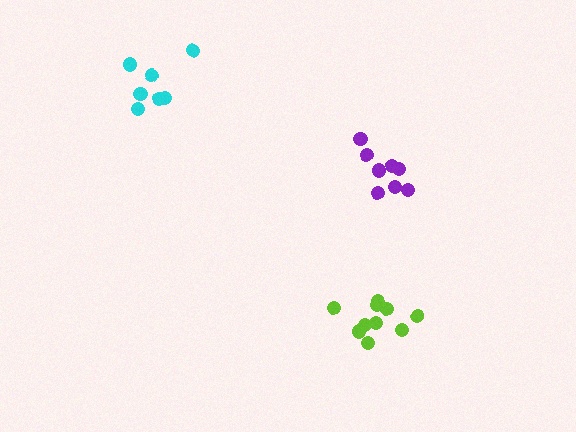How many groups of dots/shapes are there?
There are 3 groups.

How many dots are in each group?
Group 1: 8 dots, Group 2: 7 dots, Group 3: 10 dots (25 total).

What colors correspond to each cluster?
The clusters are colored: purple, cyan, lime.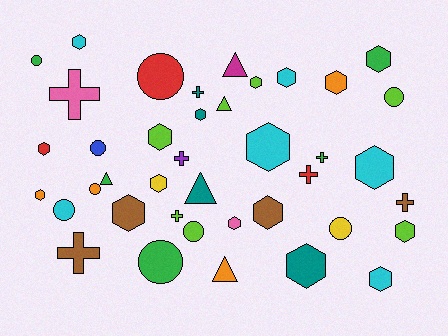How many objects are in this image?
There are 40 objects.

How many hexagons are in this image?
There are 18 hexagons.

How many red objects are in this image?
There are 3 red objects.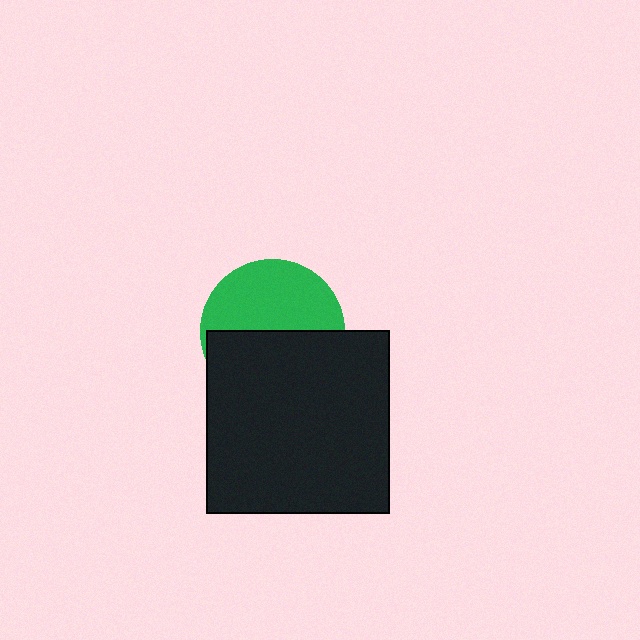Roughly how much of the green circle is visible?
About half of it is visible (roughly 49%).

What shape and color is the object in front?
The object in front is a black square.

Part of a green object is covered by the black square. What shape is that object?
It is a circle.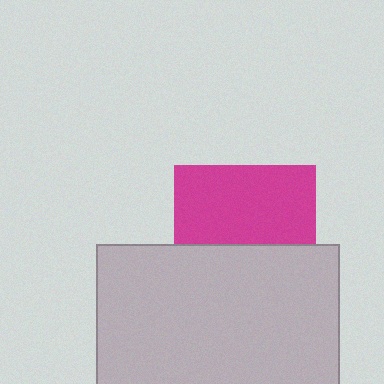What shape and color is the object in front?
The object in front is a light gray rectangle.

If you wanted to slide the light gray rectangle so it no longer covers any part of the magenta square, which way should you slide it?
Slide it down — that is the most direct way to separate the two shapes.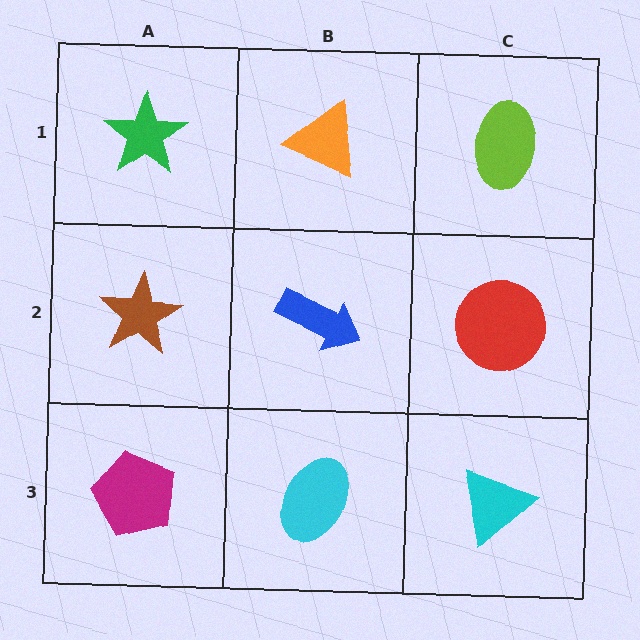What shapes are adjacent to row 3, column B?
A blue arrow (row 2, column B), a magenta pentagon (row 3, column A), a cyan triangle (row 3, column C).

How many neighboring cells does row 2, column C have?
3.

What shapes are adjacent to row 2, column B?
An orange triangle (row 1, column B), a cyan ellipse (row 3, column B), a brown star (row 2, column A), a red circle (row 2, column C).